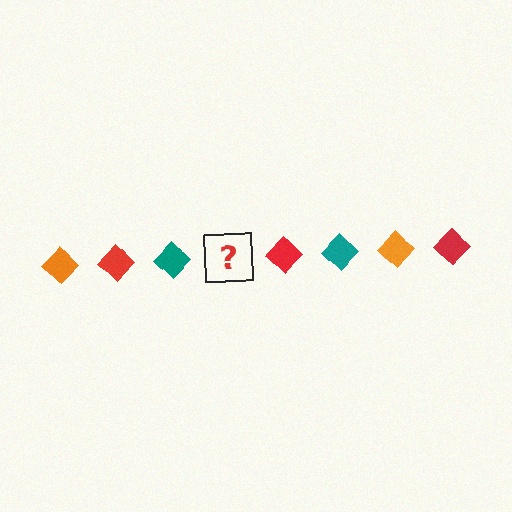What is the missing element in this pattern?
The missing element is an orange diamond.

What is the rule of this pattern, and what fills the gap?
The rule is that the pattern cycles through orange, red, teal diamonds. The gap should be filled with an orange diamond.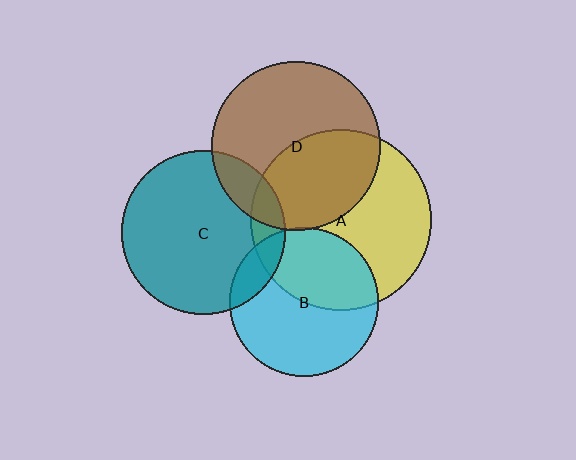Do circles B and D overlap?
Yes.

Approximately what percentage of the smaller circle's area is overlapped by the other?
Approximately 5%.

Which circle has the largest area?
Circle A (yellow).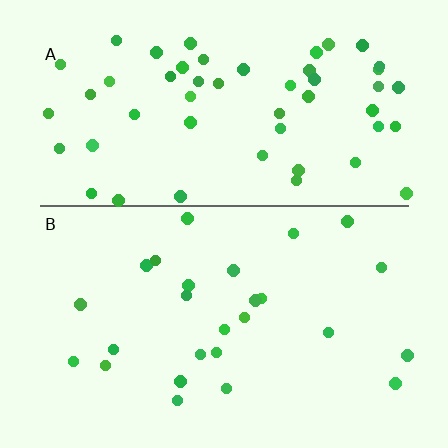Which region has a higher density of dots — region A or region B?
A (the top).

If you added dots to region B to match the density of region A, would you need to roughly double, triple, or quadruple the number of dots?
Approximately double.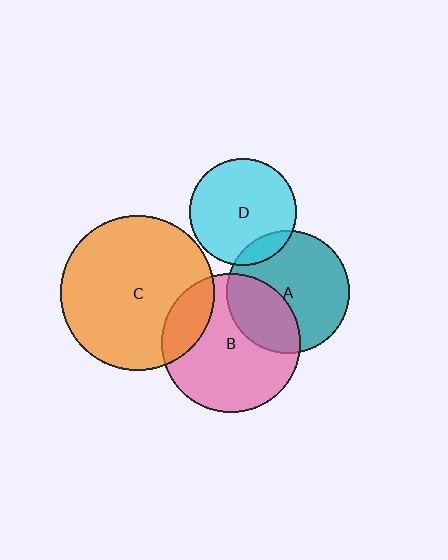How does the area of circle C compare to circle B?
Approximately 1.2 times.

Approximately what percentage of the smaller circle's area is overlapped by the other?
Approximately 35%.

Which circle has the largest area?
Circle C (orange).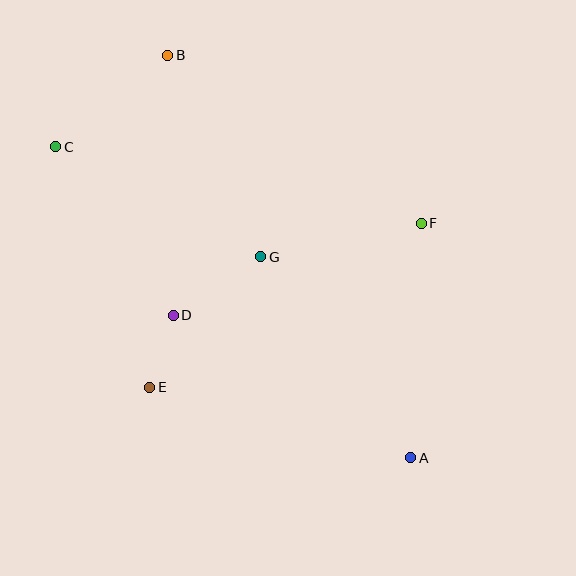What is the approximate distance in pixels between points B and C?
The distance between B and C is approximately 145 pixels.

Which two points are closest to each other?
Points D and E are closest to each other.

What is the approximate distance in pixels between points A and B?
The distance between A and B is approximately 471 pixels.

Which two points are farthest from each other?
Points A and C are farthest from each other.